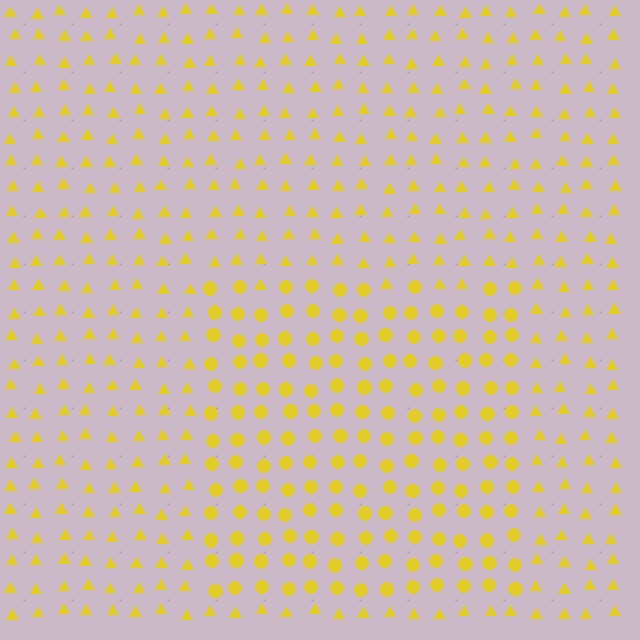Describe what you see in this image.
The image is filled with small yellow elements arranged in a uniform grid. A rectangle-shaped region contains circles, while the surrounding area contains triangles. The boundary is defined purely by the change in element shape.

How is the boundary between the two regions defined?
The boundary is defined by a change in element shape: circles inside vs. triangles outside. All elements share the same color and spacing.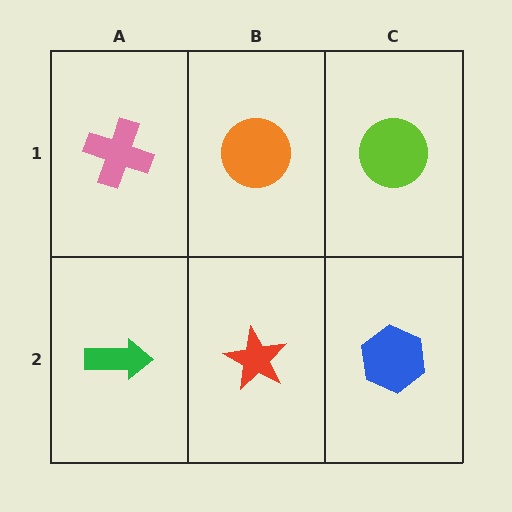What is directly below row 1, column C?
A blue hexagon.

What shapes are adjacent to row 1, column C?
A blue hexagon (row 2, column C), an orange circle (row 1, column B).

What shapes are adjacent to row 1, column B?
A red star (row 2, column B), a pink cross (row 1, column A), a lime circle (row 1, column C).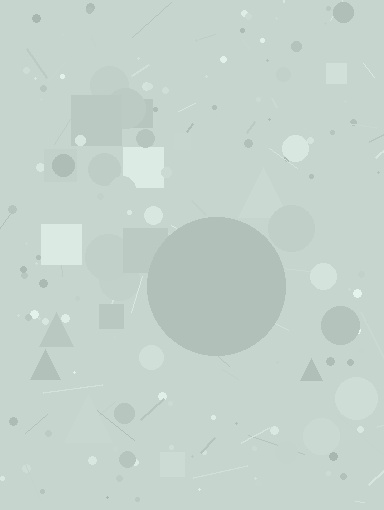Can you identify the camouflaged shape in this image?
The camouflaged shape is a circle.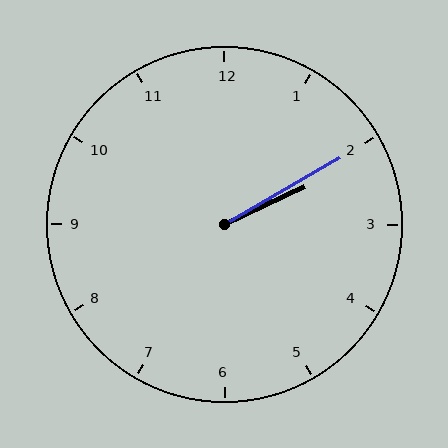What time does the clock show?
2:10.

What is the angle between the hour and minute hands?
Approximately 5 degrees.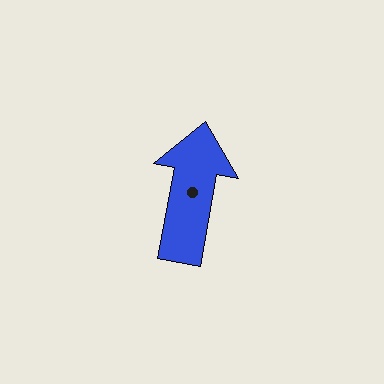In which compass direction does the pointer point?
North.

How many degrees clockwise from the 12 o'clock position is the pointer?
Approximately 11 degrees.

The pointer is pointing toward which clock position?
Roughly 12 o'clock.